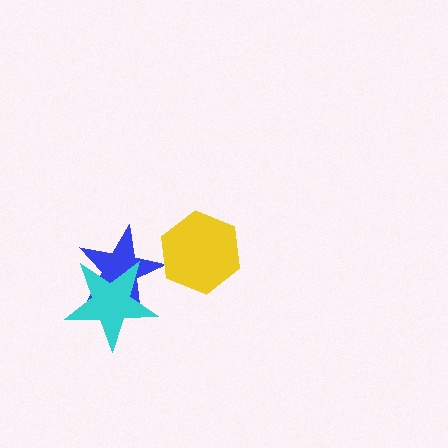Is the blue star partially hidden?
Yes, it is partially covered by another shape.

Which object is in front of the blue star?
The cyan star is in front of the blue star.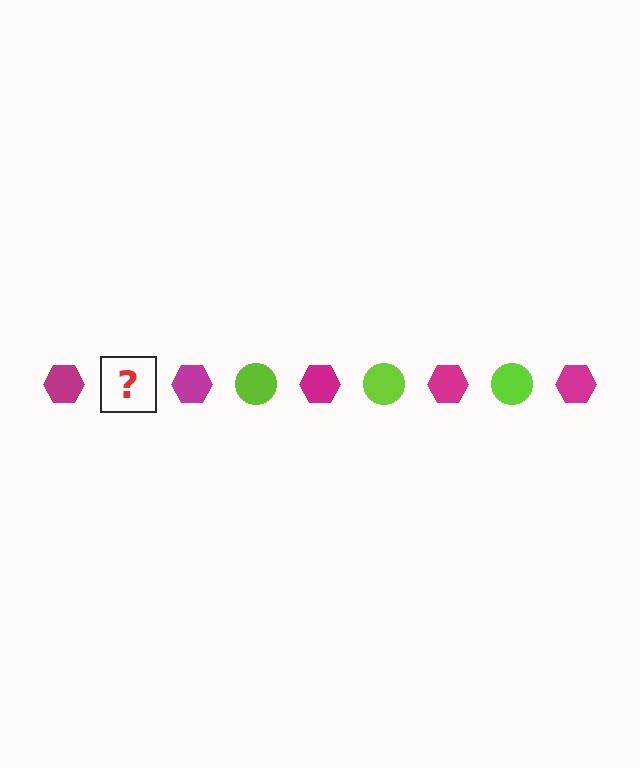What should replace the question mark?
The question mark should be replaced with a lime circle.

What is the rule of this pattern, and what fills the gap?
The rule is that the pattern alternates between magenta hexagon and lime circle. The gap should be filled with a lime circle.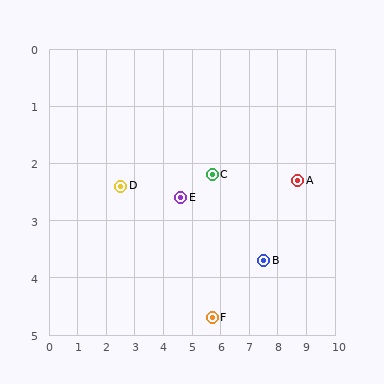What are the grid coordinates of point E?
Point E is at approximately (4.6, 2.6).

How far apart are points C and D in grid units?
Points C and D are about 3.2 grid units apart.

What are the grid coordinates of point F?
Point F is at approximately (5.7, 4.7).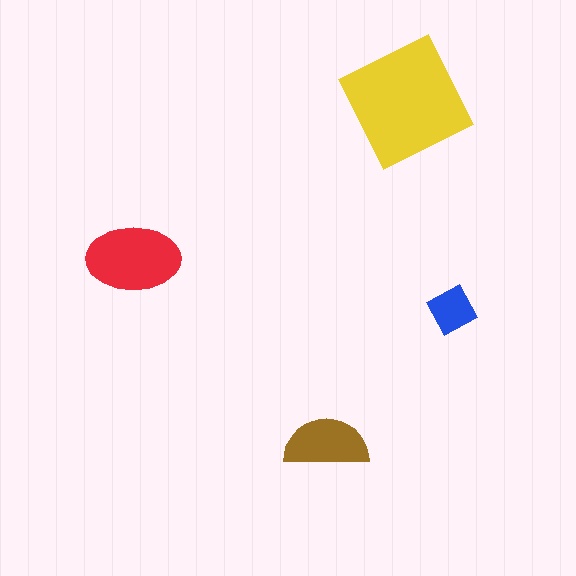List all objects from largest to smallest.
The yellow square, the red ellipse, the brown semicircle, the blue diamond.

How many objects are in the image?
There are 4 objects in the image.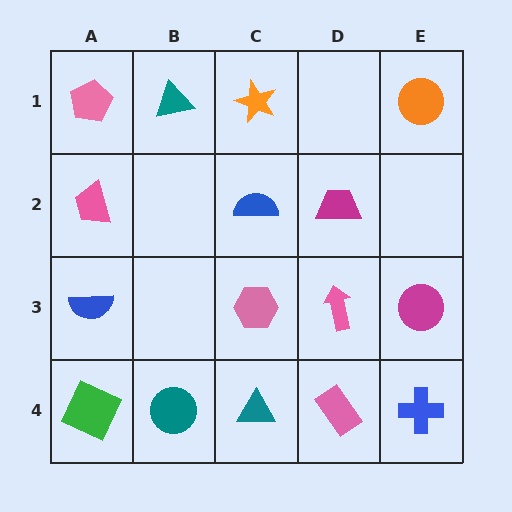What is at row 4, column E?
A blue cross.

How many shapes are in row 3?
4 shapes.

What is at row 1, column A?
A pink pentagon.